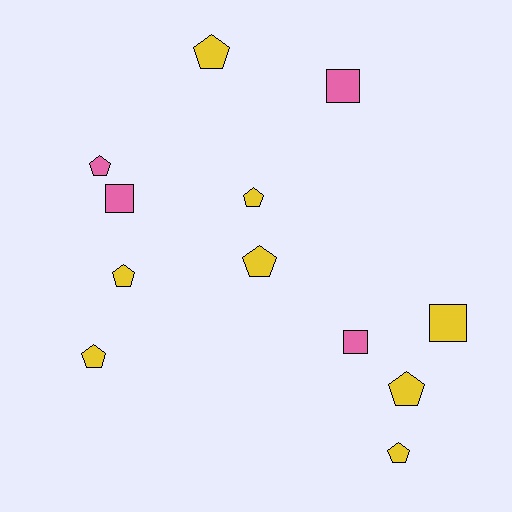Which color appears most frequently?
Yellow, with 8 objects.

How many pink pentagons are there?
There is 1 pink pentagon.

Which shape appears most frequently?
Pentagon, with 8 objects.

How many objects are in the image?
There are 12 objects.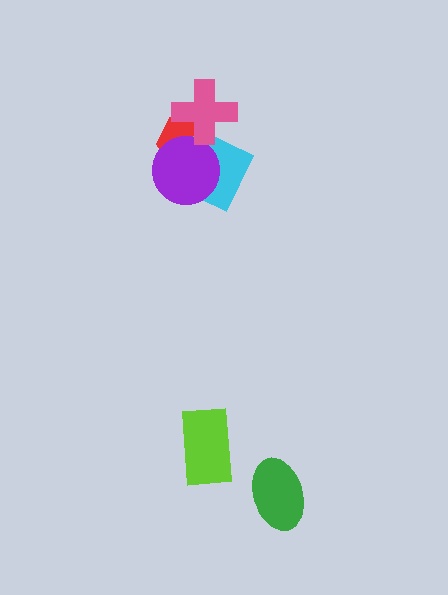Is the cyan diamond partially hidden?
Yes, it is partially covered by another shape.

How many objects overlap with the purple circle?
2 objects overlap with the purple circle.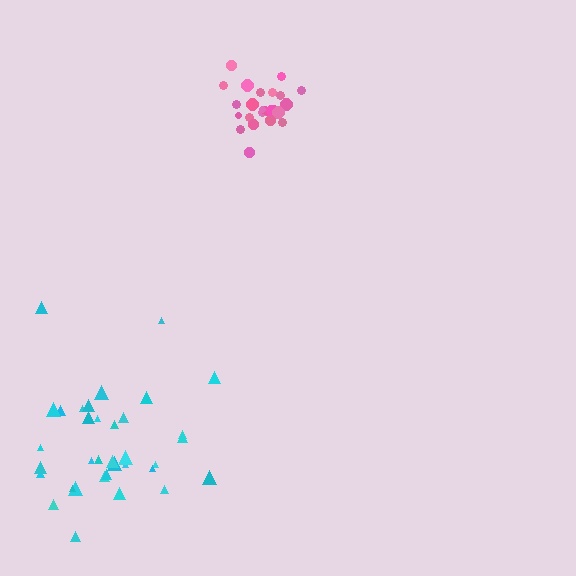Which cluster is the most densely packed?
Pink.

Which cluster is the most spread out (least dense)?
Cyan.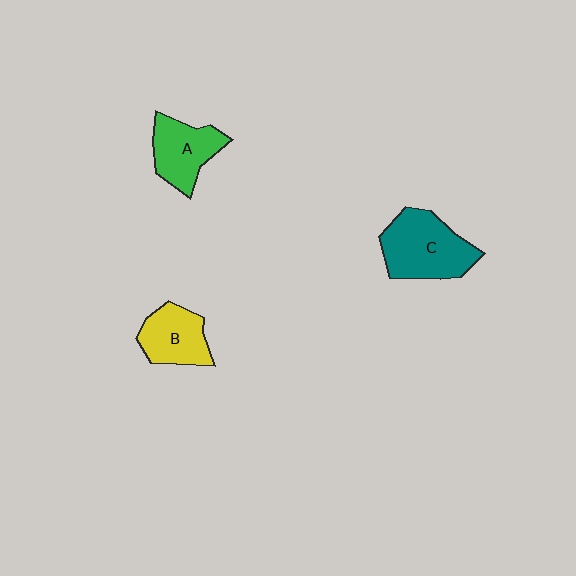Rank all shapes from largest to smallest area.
From largest to smallest: C (teal), A (green), B (yellow).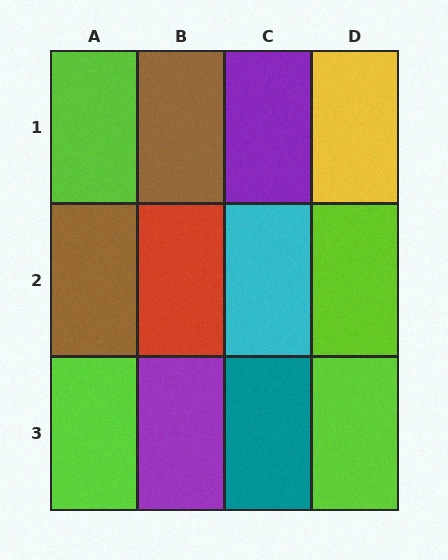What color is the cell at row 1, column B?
Brown.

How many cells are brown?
2 cells are brown.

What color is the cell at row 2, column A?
Brown.